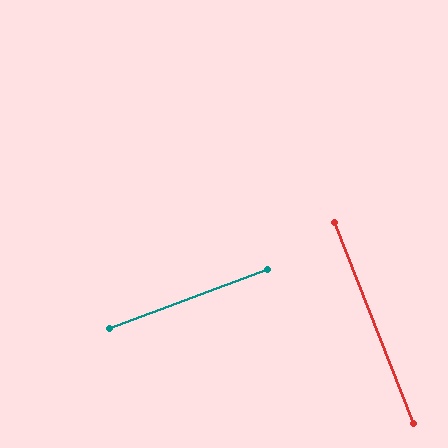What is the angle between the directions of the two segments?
Approximately 89 degrees.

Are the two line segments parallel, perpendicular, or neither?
Perpendicular — they meet at approximately 89°.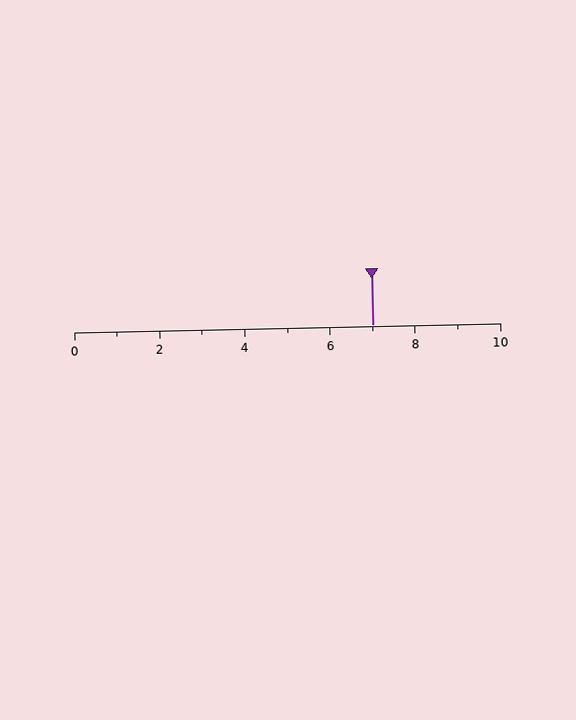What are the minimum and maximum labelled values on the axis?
The axis runs from 0 to 10.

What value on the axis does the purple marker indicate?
The marker indicates approximately 7.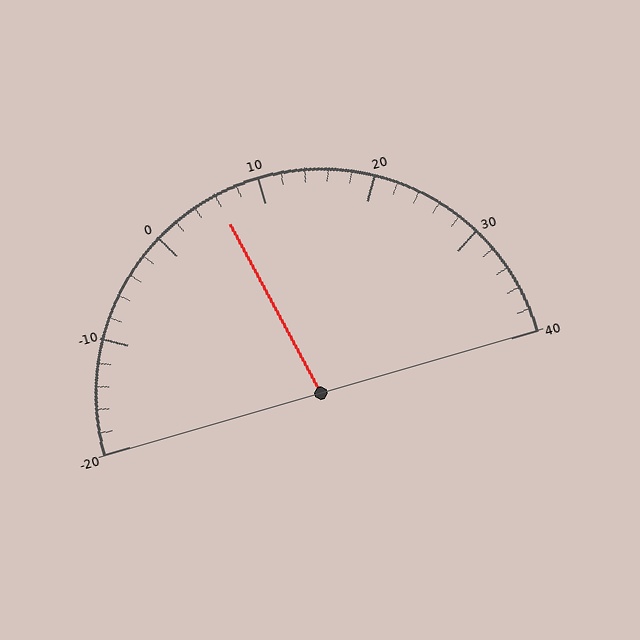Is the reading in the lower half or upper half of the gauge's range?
The reading is in the lower half of the range (-20 to 40).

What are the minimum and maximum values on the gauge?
The gauge ranges from -20 to 40.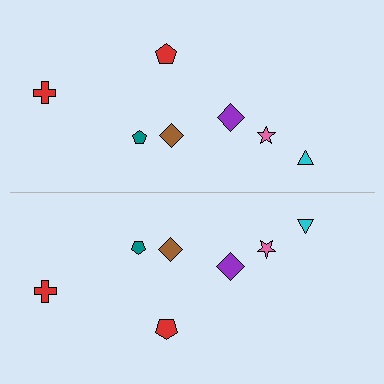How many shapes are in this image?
There are 14 shapes in this image.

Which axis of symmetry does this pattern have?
The pattern has a horizontal axis of symmetry running through the center of the image.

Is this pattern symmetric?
Yes, this pattern has bilateral (reflection) symmetry.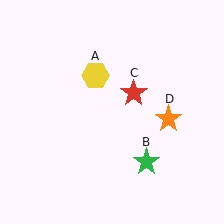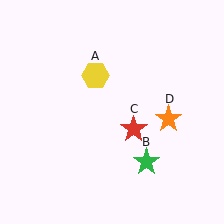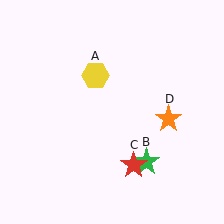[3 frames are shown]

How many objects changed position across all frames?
1 object changed position: red star (object C).